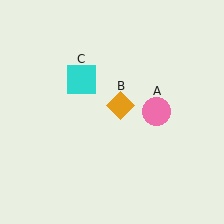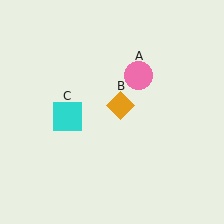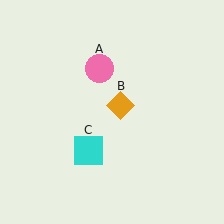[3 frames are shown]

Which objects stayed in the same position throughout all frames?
Orange diamond (object B) remained stationary.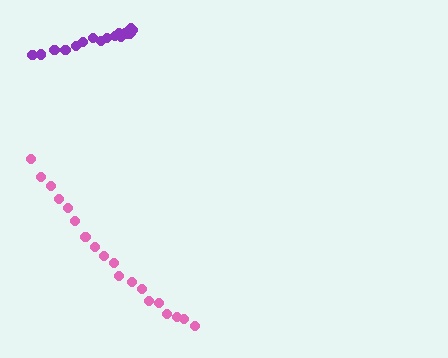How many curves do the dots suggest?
There are 2 distinct paths.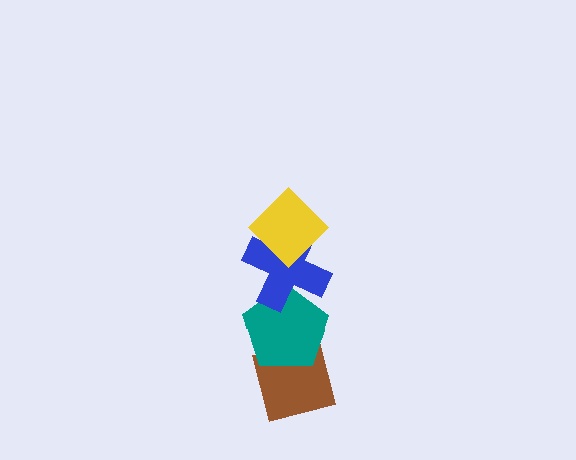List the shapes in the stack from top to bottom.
From top to bottom: the yellow diamond, the blue cross, the teal pentagon, the brown square.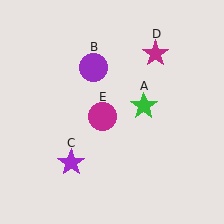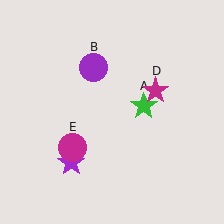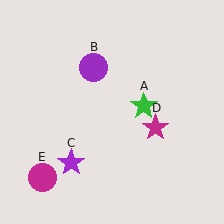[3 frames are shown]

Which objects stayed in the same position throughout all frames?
Green star (object A) and purple circle (object B) and purple star (object C) remained stationary.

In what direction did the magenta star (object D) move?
The magenta star (object D) moved down.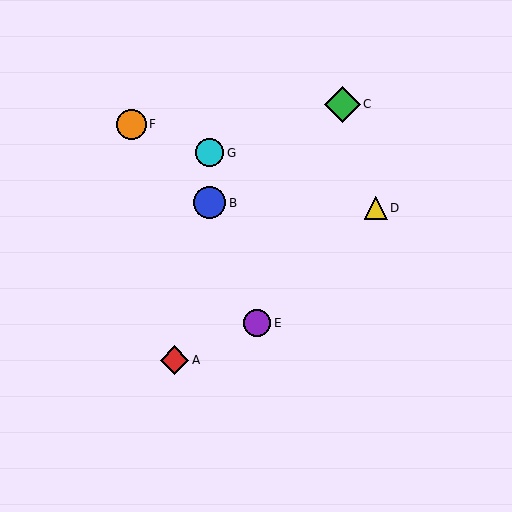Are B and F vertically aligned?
No, B is at x≈210 and F is at x≈131.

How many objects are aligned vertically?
2 objects (B, G) are aligned vertically.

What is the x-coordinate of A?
Object A is at x≈174.